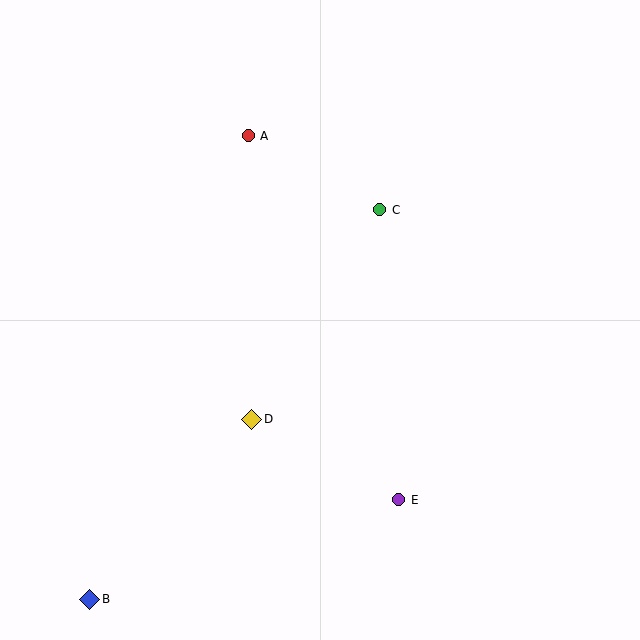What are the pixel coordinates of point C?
Point C is at (380, 210).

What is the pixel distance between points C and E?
The distance between C and E is 291 pixels.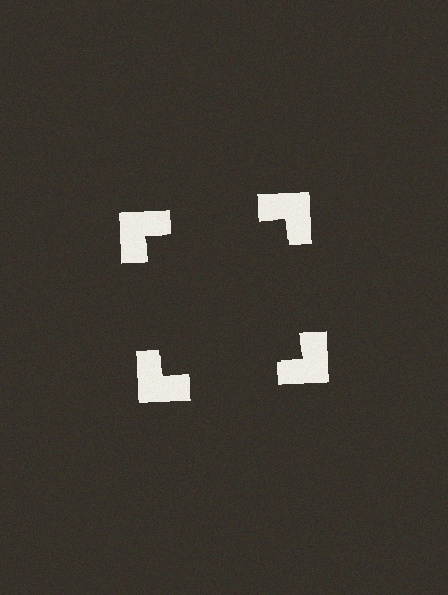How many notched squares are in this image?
There are 4 — one at each vertex of the illusory square.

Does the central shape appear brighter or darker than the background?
It typically appears slightly darker than the background, even though no actual brightness change is drawn.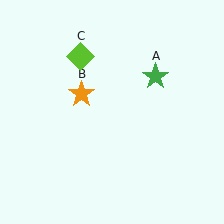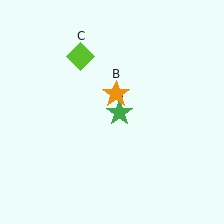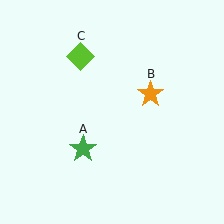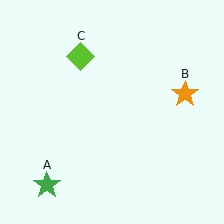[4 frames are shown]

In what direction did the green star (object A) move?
The green star (object A) moved down and to the left.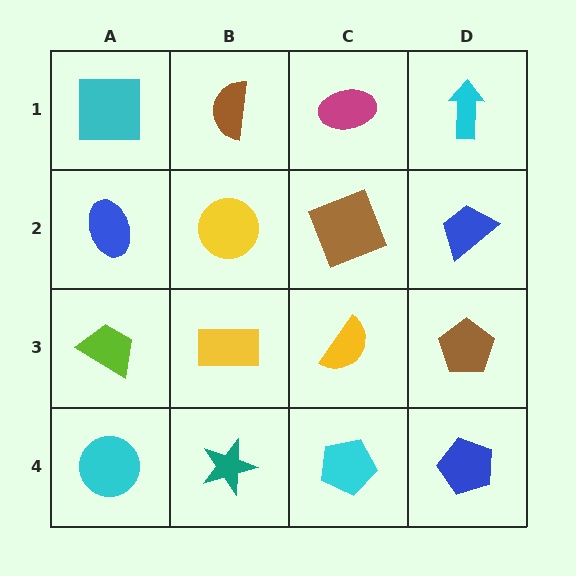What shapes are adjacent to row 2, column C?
A magenta ellipse (row 1, column C), a yellow semicircle (row 3, column C), a yellow circle (row 2, column B), a blue trapezoid (row 2, column D).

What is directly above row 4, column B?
A yellow rectangle.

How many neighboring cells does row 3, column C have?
4.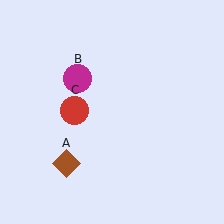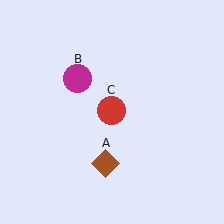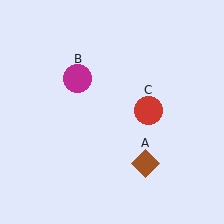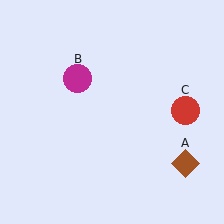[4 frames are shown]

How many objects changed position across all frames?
2 objects changed position: brown diamond (object A), red circle (object C).